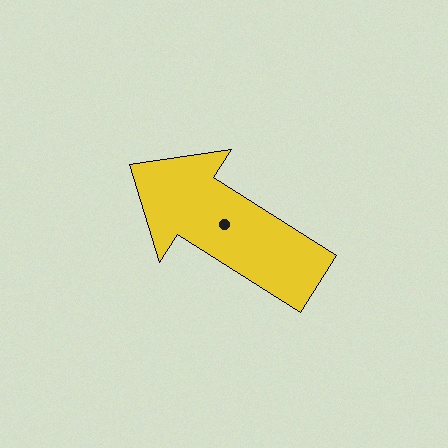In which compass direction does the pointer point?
Northwest.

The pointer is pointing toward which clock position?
Roughly 10 o'clock.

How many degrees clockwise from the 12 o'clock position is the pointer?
Approximately 302 degrees.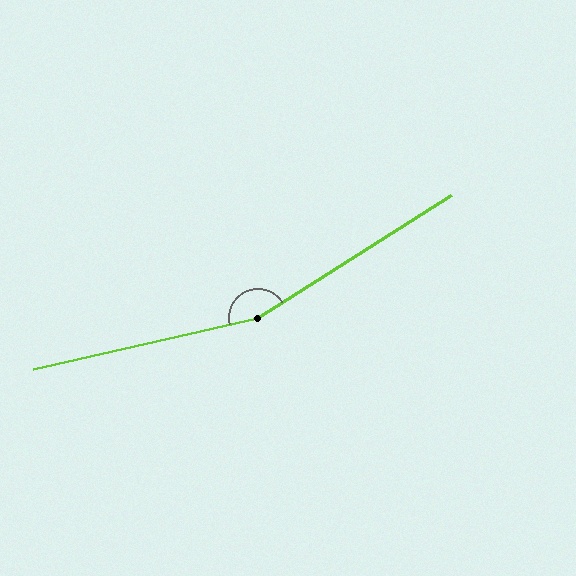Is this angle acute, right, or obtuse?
It is obtuse.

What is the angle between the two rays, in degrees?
Approximately 161 degrees.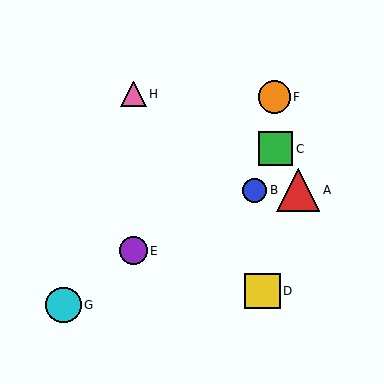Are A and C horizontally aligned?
No, A is at y≈190 and C is at y≈149.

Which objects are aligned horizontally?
Objects A, B are aligned horizontally.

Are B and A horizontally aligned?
Yes, both are at y≈190.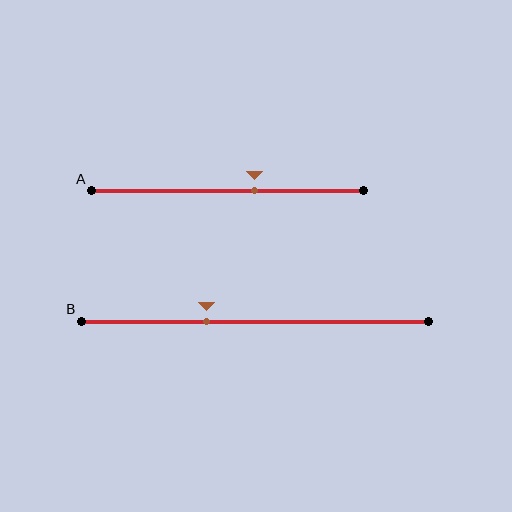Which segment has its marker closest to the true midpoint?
Segment A has its marker closest to the true midpoint.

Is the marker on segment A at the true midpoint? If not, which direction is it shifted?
No, the marker on segment A is shifted to the right by about 10% of the segment length.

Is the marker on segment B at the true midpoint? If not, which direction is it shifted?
No, the marker on segment B is shifted to the left by about 14% of the segment length.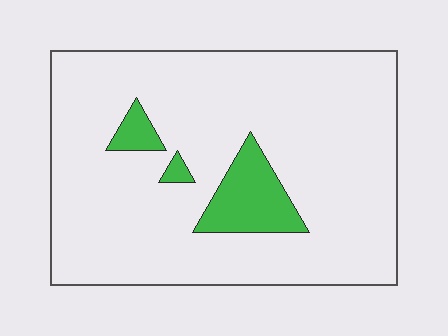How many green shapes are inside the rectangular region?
3.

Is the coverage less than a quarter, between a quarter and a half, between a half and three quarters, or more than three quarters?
Less than a quarter.